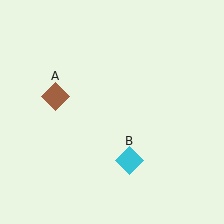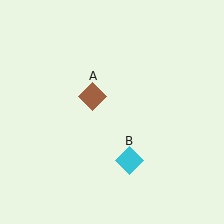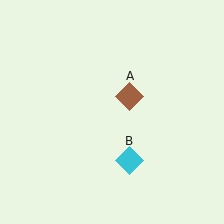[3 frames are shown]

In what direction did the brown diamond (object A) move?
The brown diamond (object A) moved right.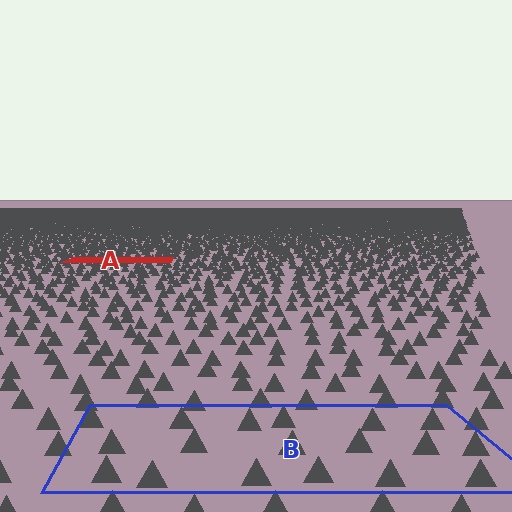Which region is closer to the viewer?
Region B is closer. The texture elements there are larger and more spread out.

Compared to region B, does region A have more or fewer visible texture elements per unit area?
Region A has more texture elements per unit area — they are packed more densely because it is farther away.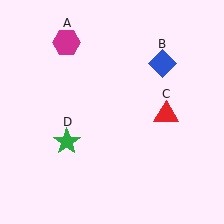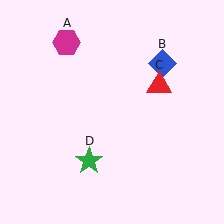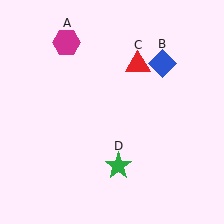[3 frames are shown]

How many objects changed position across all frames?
2 objects changed position: red triangle (object C), green star (object D).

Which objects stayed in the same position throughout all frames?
Magenta hexagon (object A) and blue diamond (object B) remained stationary.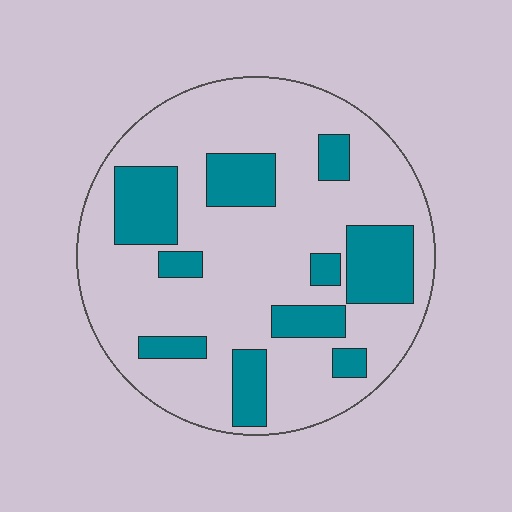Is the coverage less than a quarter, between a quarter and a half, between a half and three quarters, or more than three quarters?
Between a quarter and a half.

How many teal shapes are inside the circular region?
10.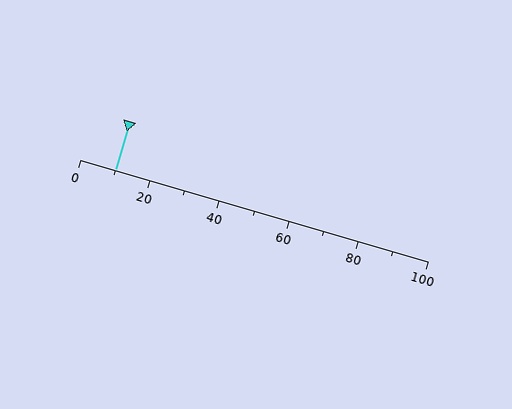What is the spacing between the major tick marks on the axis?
The major ticks are spaced 20 apart.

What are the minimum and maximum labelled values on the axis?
The axis runs from 0 to 100.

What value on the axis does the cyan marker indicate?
The marker indicates approximately 10.